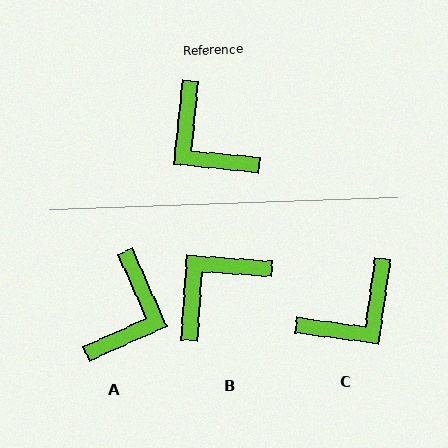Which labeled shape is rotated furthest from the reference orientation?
A, about 120 degrees away.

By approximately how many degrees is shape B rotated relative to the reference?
Approximately 88 degrees clockwise.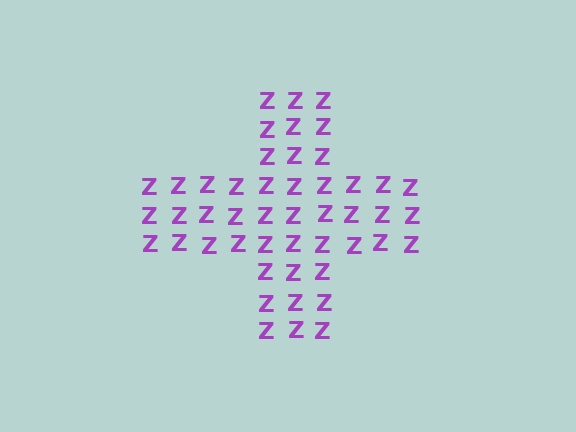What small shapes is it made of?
It is made of small letter Z's.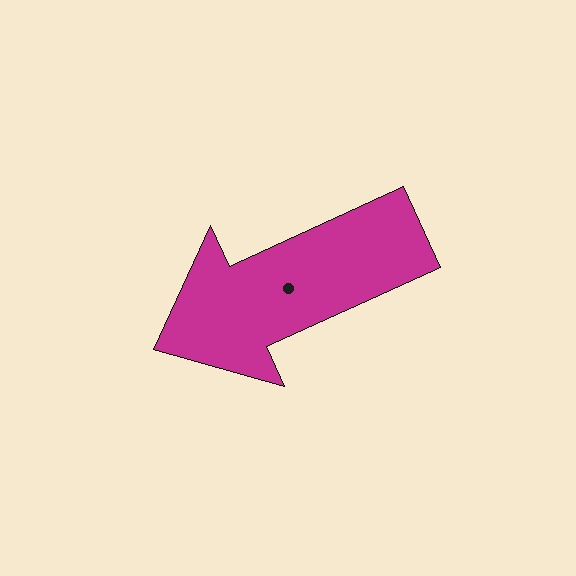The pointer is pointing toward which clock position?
Roughly 8 o'clock.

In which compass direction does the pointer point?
Southwest.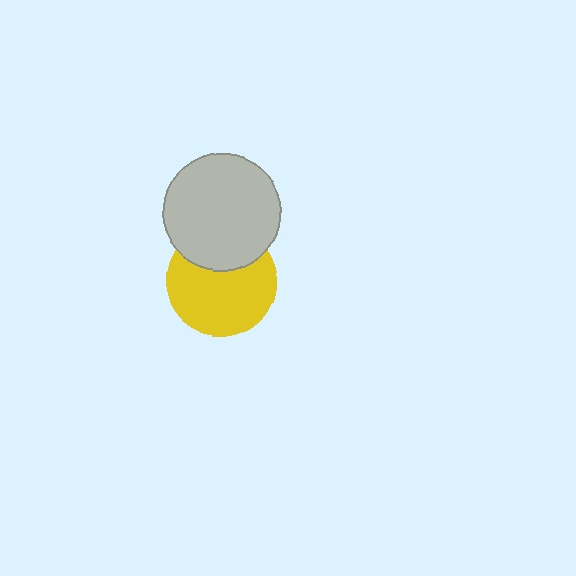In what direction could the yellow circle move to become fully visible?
The yellow circle could move down. That would shift it out from behind the light gray circle entirely.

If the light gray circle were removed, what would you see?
You would see the complete yellow circle.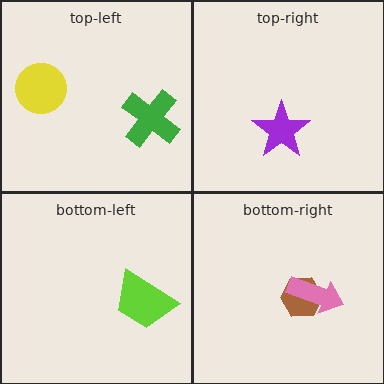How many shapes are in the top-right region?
1.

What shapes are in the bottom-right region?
The brown hexagon, the pink arrow.